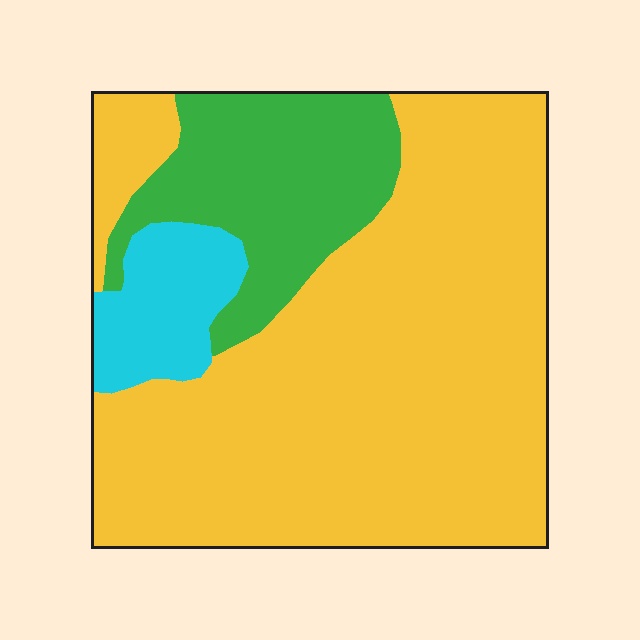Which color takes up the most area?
Yellow, at roughly 70%.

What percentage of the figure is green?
Green covers about 20% of the figure.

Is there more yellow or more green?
Yellow.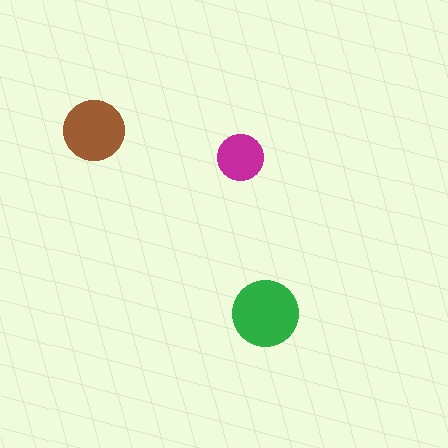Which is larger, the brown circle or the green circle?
The green one.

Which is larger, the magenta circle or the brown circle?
The brown one.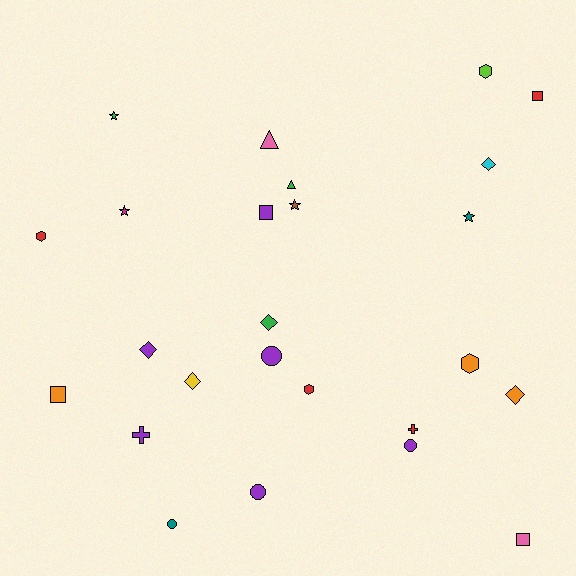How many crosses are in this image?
There are 2 crosses.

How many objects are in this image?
There are 25 objects.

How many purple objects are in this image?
There are 6 purple objects.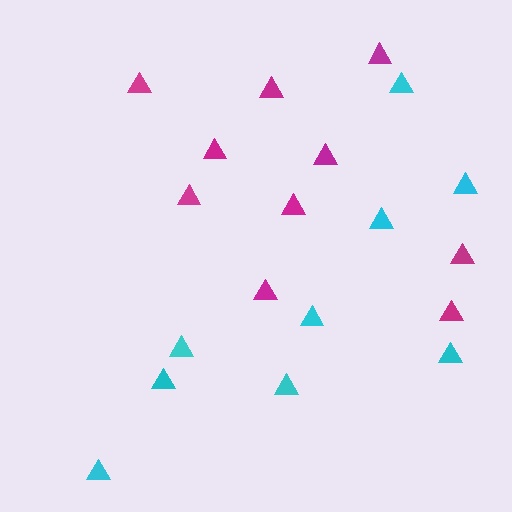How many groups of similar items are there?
There are 2 groups: one group of cyan triangles (9) and one group of magenta triangles (10).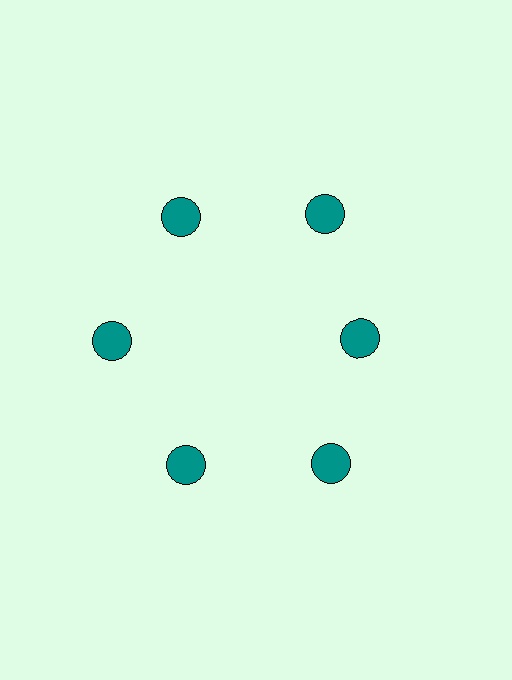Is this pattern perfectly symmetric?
No. The 6 teal circles are arranged in a ring, but one element near the 3 o'clock position is pulled inward toward the center, breaking the 6-fold rotational symmetry.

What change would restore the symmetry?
The symmetry would be restored by moving it outward, back onto the ring so that all 6 circles sit at equal angles and equal distance from the center.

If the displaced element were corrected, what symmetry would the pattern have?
It would have 6-fold rotational symmetry — the pattern would map onto itself every 60 degrees.